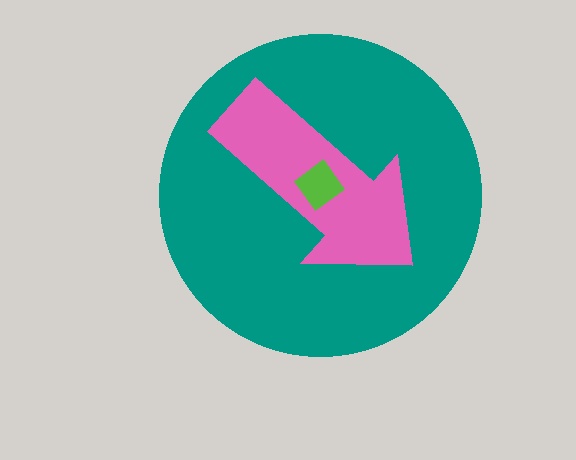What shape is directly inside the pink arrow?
The lime diamond.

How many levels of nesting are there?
3.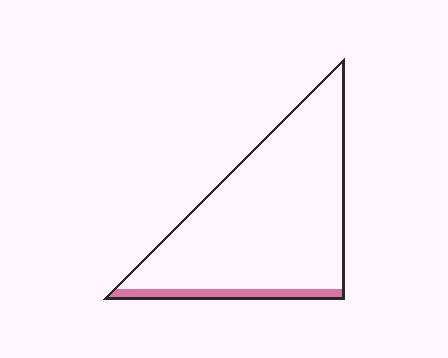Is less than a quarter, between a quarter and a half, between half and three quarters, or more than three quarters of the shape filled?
Less than a quarter.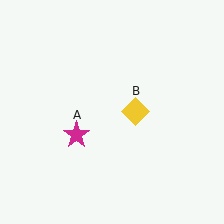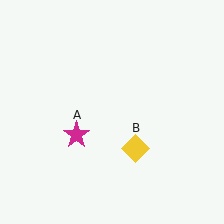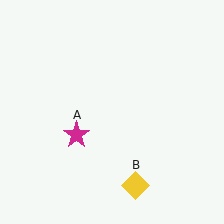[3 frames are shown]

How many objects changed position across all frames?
1 object changed position: yellow diamond (object B).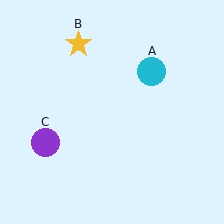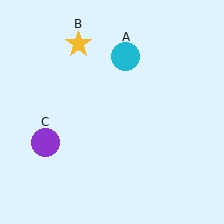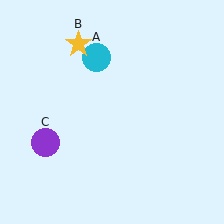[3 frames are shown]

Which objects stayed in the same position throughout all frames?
Yellow star (object B) and purple circle (object C) remained stationary.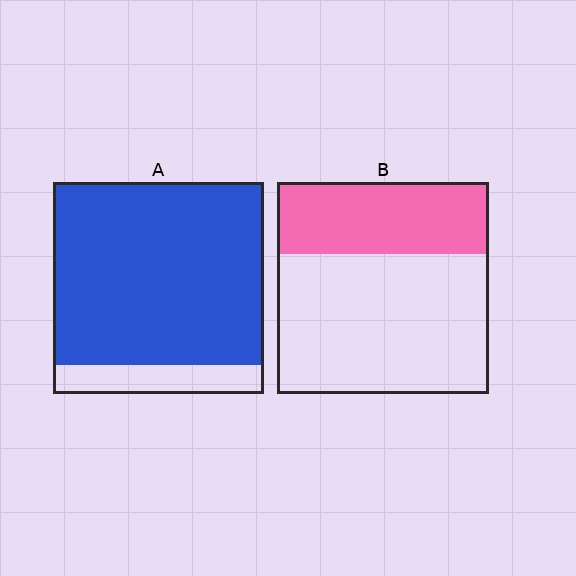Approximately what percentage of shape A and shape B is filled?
A is approximately 85% and B is approximately 35%.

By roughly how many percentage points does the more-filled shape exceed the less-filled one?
By roughly 50 percentage points (A over B).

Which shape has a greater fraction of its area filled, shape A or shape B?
Shape A.